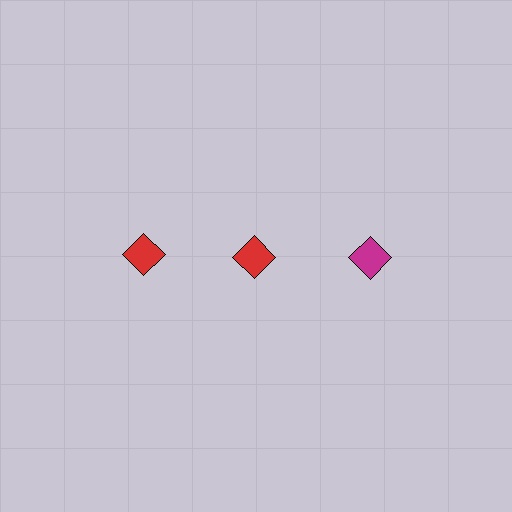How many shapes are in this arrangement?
There are 3 shapes arranged in a grid pattern.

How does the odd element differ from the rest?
It has a different color: magenta instead of red.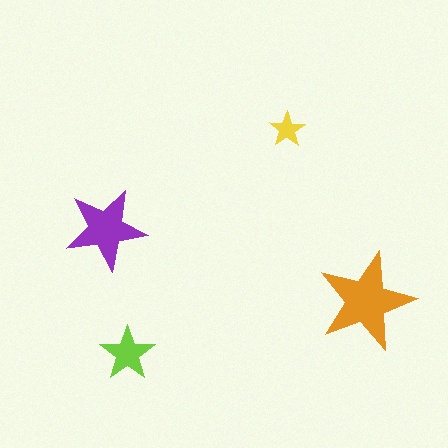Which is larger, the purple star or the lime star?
The purple one.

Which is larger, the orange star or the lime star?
The orange one.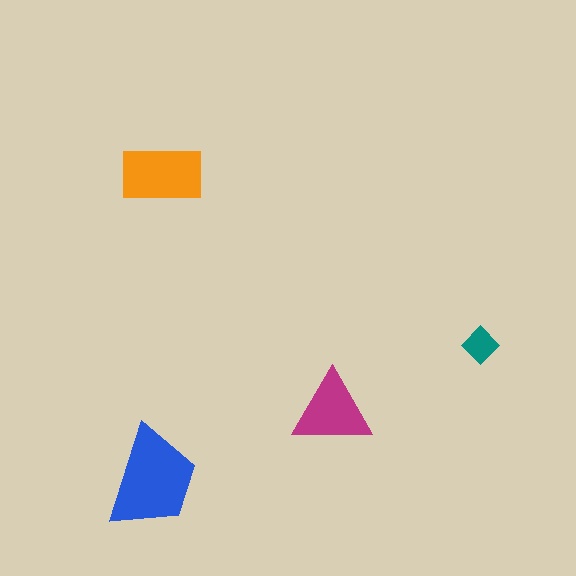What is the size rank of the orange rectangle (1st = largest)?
2nd.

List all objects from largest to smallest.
The blue trapezoid, the orange rectangle, the magenta triangle, the teal diamond.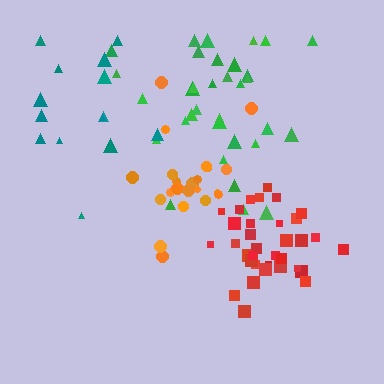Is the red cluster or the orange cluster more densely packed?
Red.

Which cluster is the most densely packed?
Red.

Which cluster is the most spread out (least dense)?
Teal.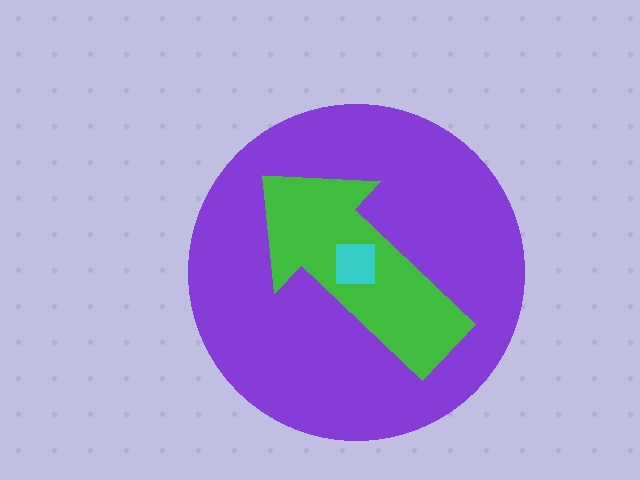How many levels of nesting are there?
3.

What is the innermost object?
The cyan square.